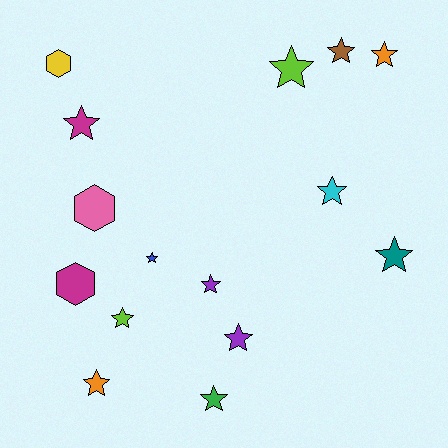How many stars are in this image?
There are 12 stars.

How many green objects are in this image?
There is 1 green object.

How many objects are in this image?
There are 15 objects.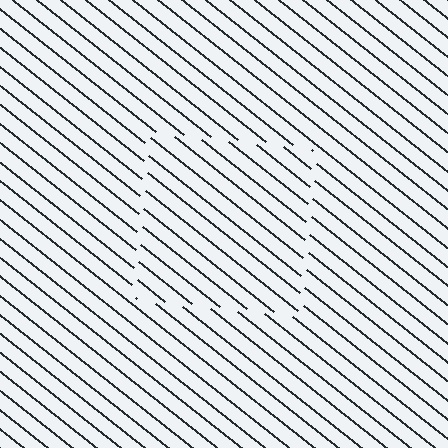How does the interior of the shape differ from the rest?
The interior of the shape contains the same grating, shifted by half a period — the contour is defined by the phase discontinuity where line-ends from the inner and outer gratings abut.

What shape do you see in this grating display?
An illusory square. The interior of the shape contains the same grating, shifted by half a period — the contour is defined by the phase discontinuity where line-ends from the inner and outer gratings abut.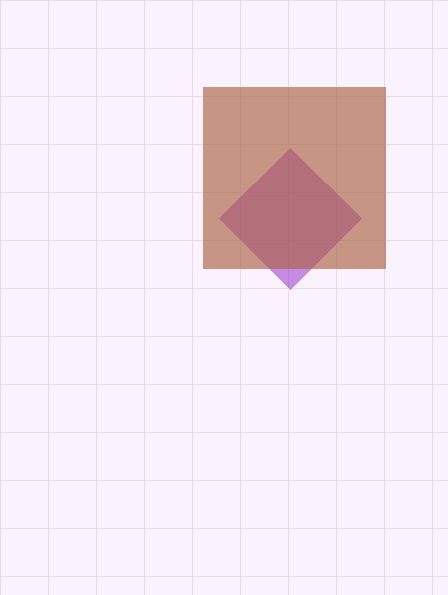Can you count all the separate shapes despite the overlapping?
Yes, there are 2 separate shapes.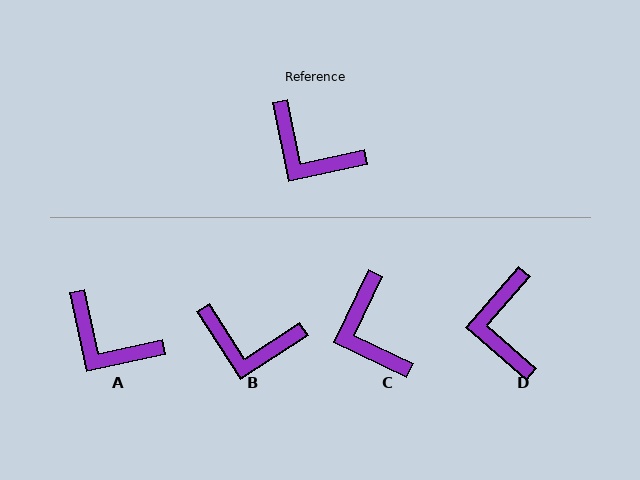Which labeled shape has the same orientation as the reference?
A.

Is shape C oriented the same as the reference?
No, it is off by about 37 degrees.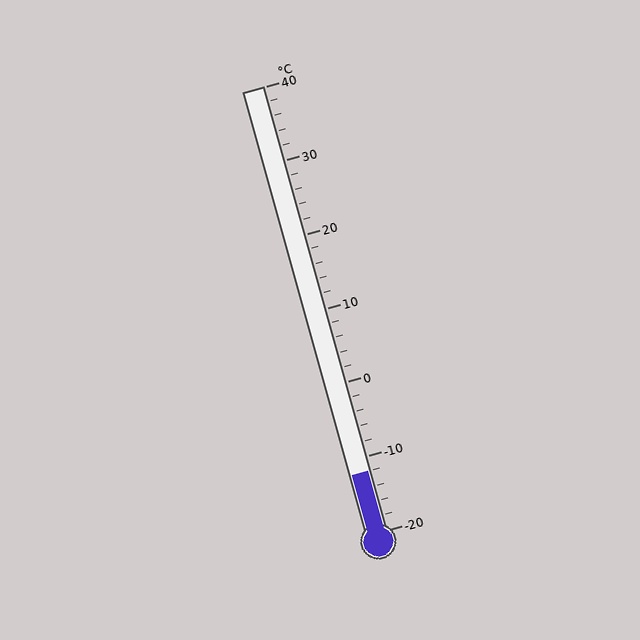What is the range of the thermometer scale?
The thermometer scale ranges from -20°C to 40°C.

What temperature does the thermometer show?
The thermometer shows approximately -12°C.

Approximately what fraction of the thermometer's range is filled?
The thermometer is filled to approximately 15% of its range.